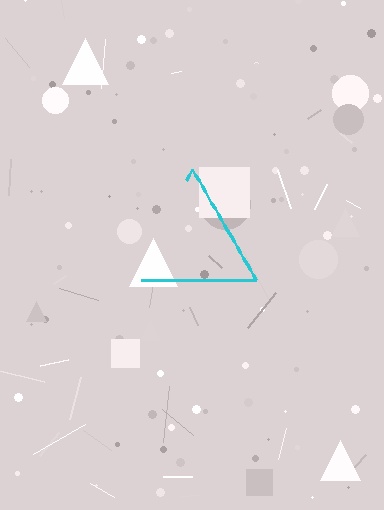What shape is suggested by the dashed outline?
The dashed outline suggests a triangle.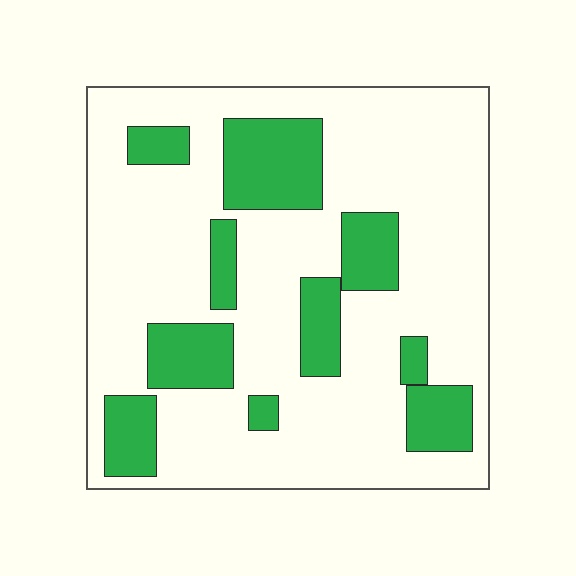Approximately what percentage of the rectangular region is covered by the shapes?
Approximately 25%.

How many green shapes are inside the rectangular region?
10.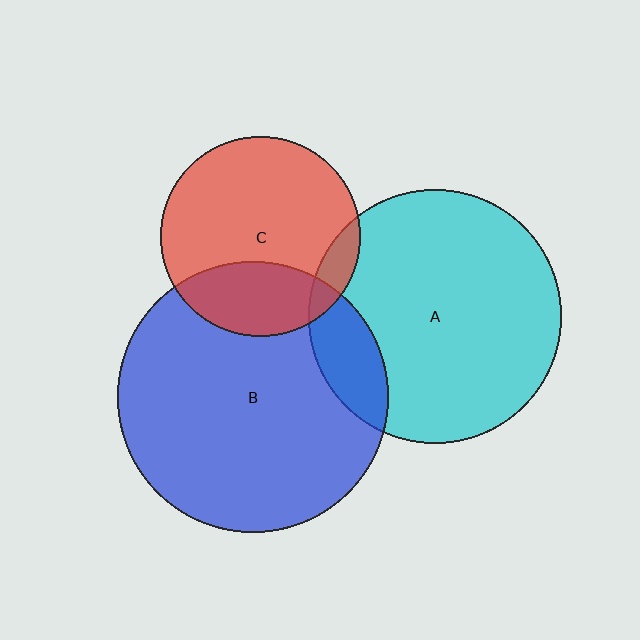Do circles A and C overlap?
Yes.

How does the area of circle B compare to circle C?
Approximately 1.8 times.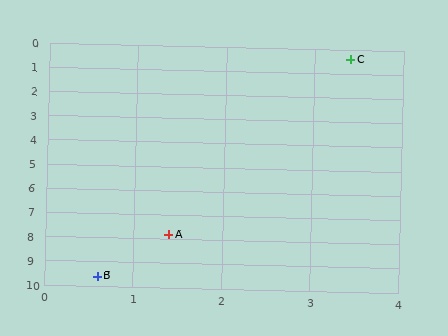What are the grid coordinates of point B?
Point B is at approximately (0.6, 9.6).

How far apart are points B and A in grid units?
Points B and A are about 2.0 grid units apart.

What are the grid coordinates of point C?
Point C is at approximately (3.4, 0.4).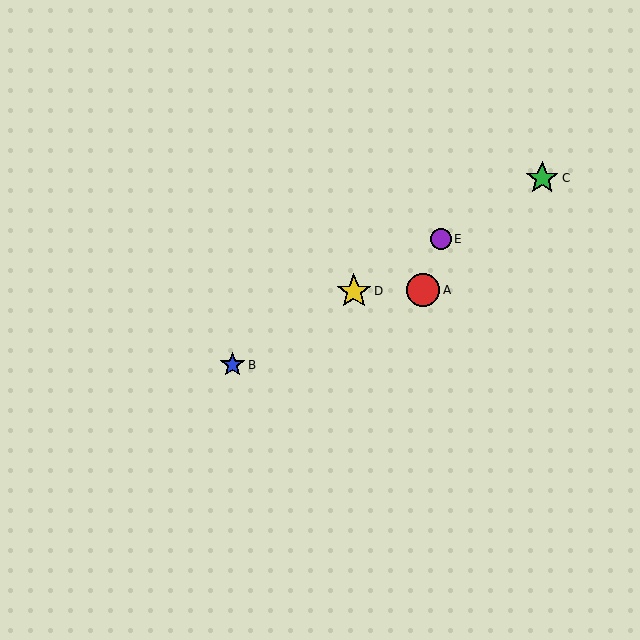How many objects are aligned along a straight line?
4 objects (B, C, D, E) are aligned along a straight line.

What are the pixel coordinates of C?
Object C is at (542, 178).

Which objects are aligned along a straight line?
Objects B, C, D, E are aligned along a straight line.